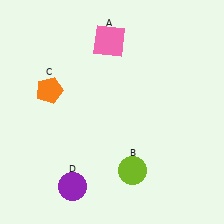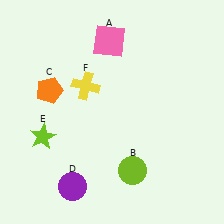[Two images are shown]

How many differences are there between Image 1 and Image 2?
There are 2 differences between the two images.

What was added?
A lime star (E), a yellow cross (F) were added in Image 2.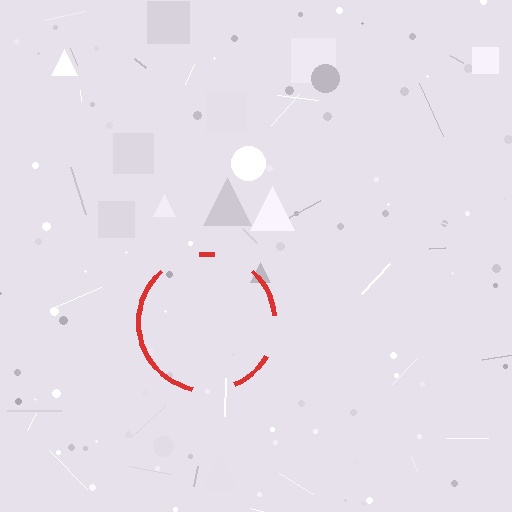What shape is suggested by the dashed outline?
The dashed outline suggests a circle.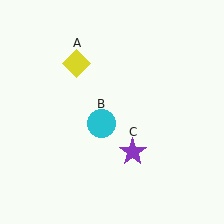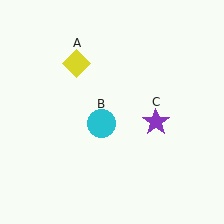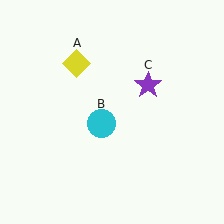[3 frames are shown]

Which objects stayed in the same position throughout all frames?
Yellow diamond (object A) and cyan circle (object B) remained stationary.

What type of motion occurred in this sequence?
The purple star (object C) rotated counterclockwise around the center of the scene.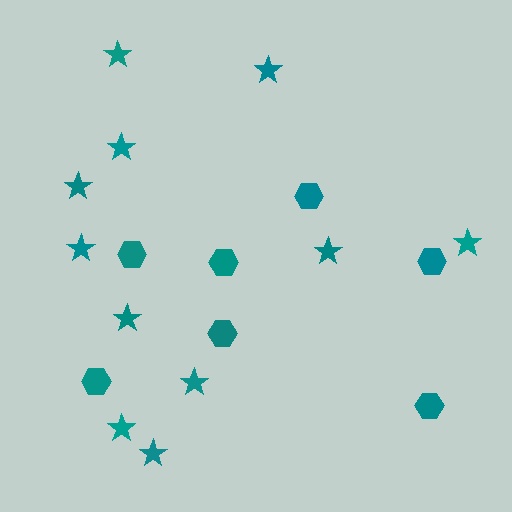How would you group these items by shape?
There are 2 groups: one group of hexagons (7) and one group of stars (11).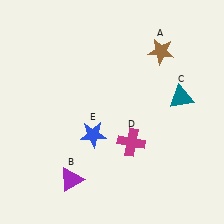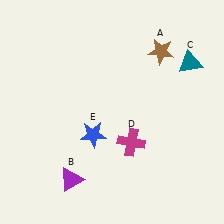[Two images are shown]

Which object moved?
The teal triangle (C) moved up.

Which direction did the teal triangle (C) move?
The teal triangle (C) moved up.